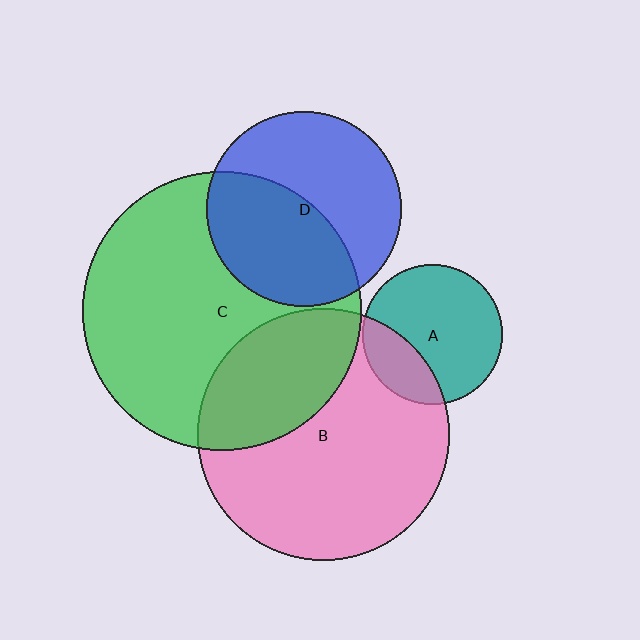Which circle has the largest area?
Circle C (green).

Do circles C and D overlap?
Yes.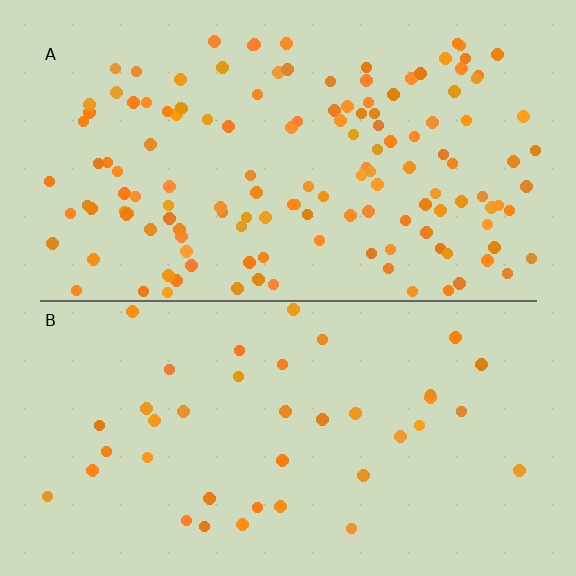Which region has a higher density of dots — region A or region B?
A (the top).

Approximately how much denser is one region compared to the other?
Approximately 3.5× — region A over region B.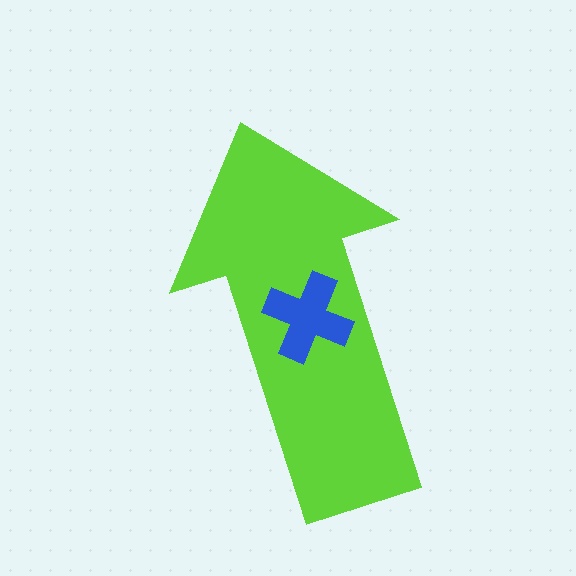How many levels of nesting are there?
2.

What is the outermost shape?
The lime arrow.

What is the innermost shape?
The blue cross.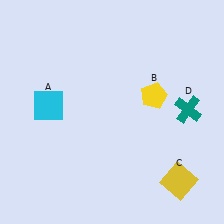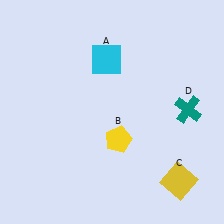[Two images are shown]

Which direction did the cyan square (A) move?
The cyan square (A) moved right.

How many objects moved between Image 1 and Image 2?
2 objects moved between the two images.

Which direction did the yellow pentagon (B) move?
The yellow pentagon (B) moved down.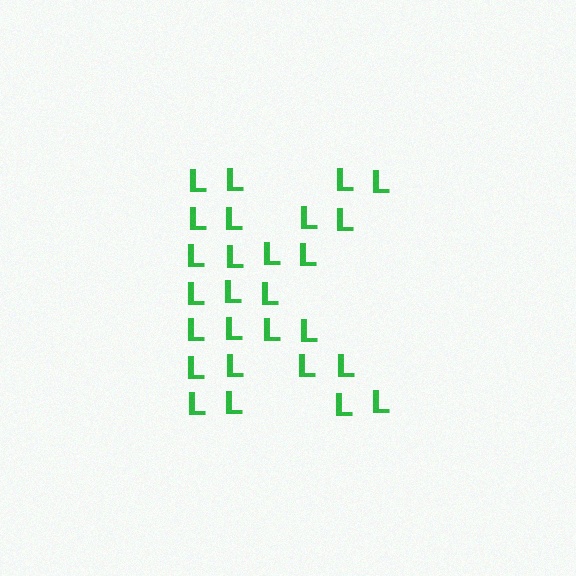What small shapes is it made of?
It is made of small letter L's.